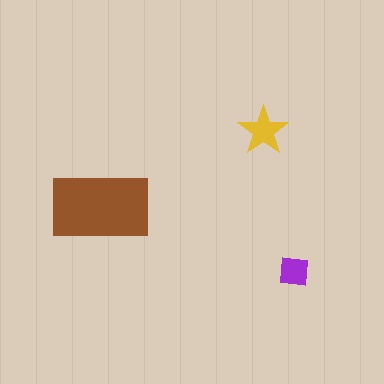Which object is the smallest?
The purple square.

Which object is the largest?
The brown rectangle.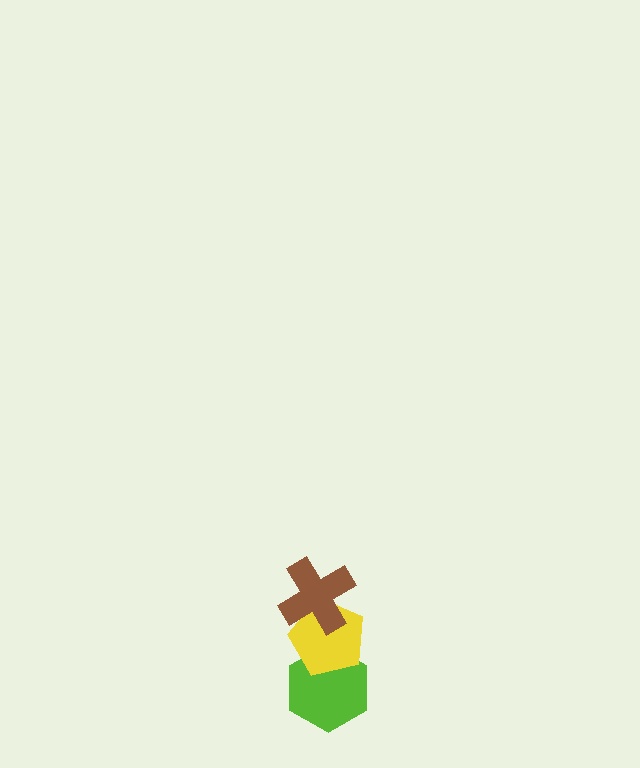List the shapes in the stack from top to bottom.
From top to bottom: the brown cross, the yellow pentagon, the lime hexagon.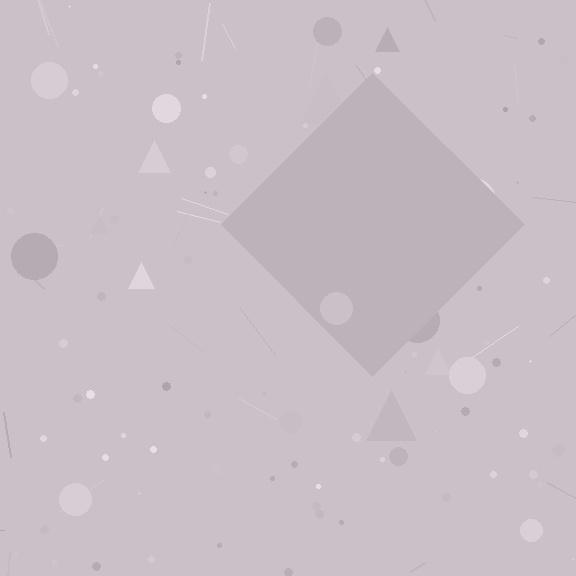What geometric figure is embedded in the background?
A diamond is embedded in the background.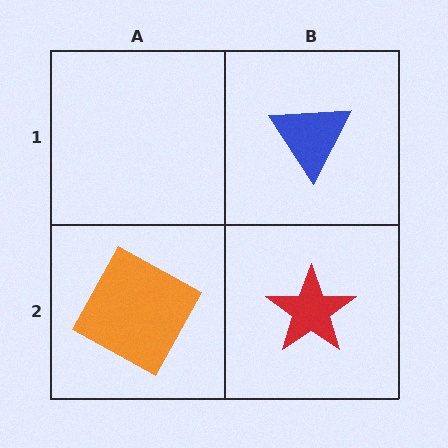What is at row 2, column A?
An orange square.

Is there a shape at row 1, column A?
No, that cell is empty.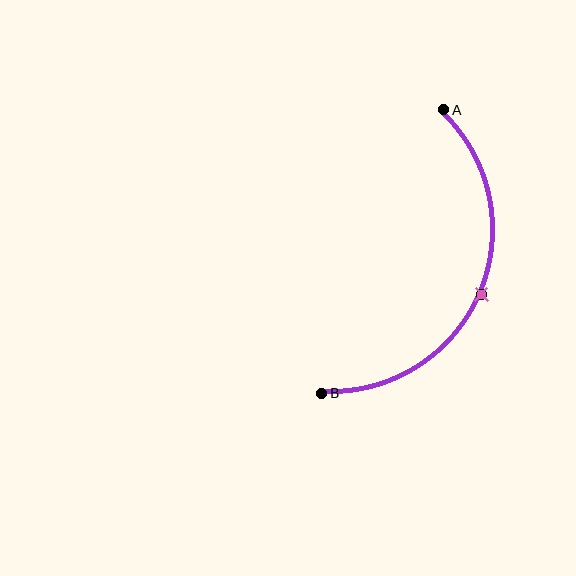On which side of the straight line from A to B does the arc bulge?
The arc bulges to the right of the straight line connecting A and B.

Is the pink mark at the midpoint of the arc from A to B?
Yes. The pink mark lies on the arc at equal arc-length from both A and B — it is the arc midpoint.